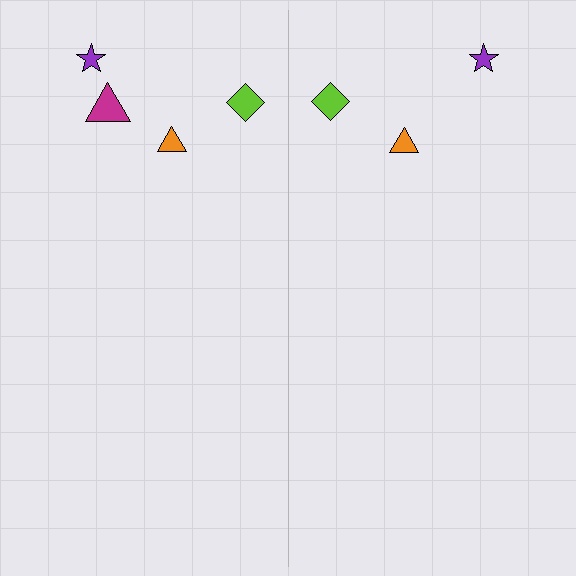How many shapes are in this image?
There are 7 shapes in this image.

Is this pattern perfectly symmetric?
No, the pattern is not perfectly symmetric. A magenta triangle is missing from the right side.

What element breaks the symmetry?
A magenta triangle is missing from the right side.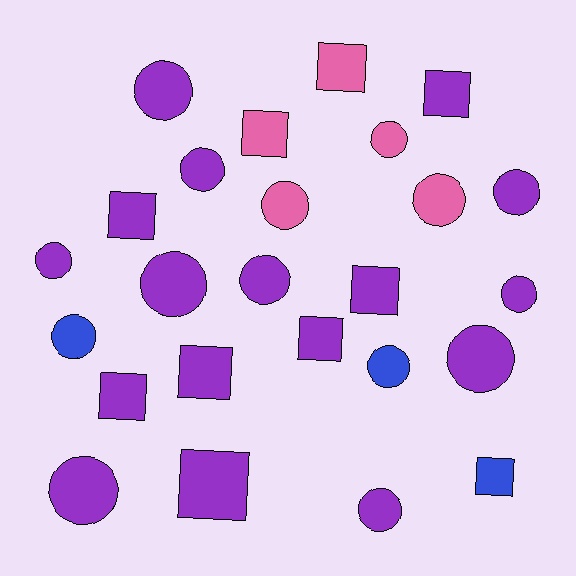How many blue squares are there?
There is 1 blue square.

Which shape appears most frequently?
Circle, with 15 objects.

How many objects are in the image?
There are 25 objects.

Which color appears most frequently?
Purple, with 17 objects.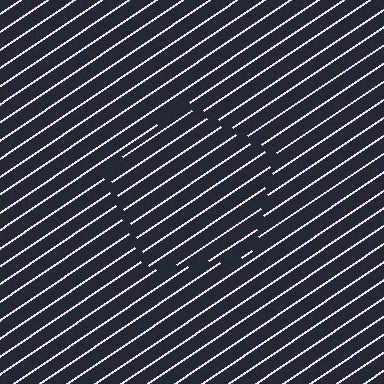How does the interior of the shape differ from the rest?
The interior of the shape contains the same grating, shifted by half a period — the contour is defined by the phase discontinuity where line-ends from the inner and outer gratings abut.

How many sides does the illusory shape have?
5 sides — the line-ends trace a pentagon.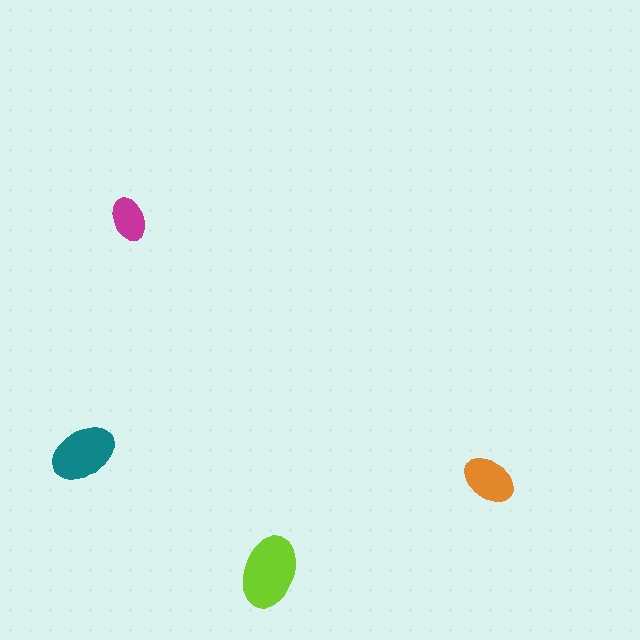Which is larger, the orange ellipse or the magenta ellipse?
The orange one.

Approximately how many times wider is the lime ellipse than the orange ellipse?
About 1.5 times wider.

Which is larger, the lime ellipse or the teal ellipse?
The lime one.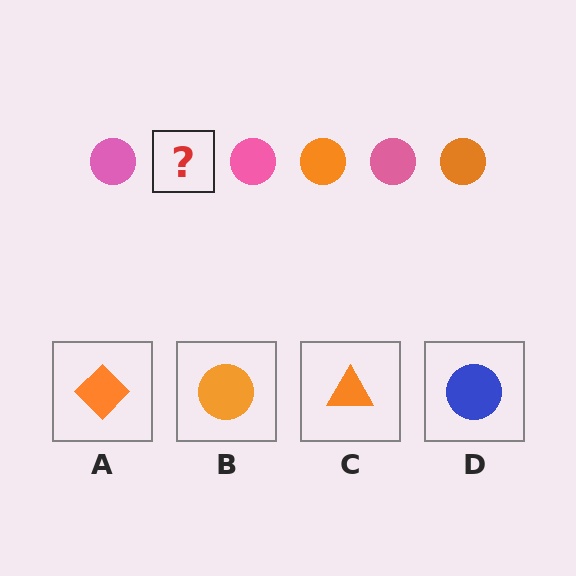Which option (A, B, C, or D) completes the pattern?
B.